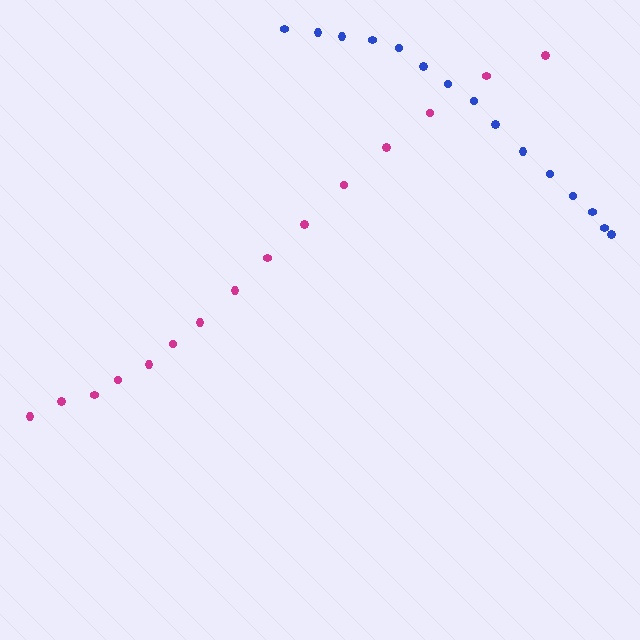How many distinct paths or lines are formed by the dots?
There are 2 distinct paths.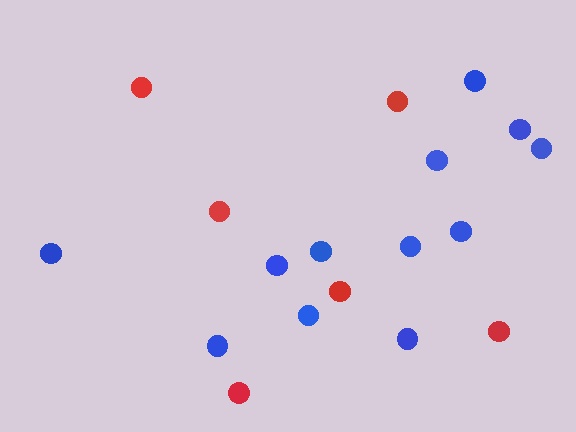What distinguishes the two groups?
There are 2 groups: one group of blue circles (12) and one group of red circles (6).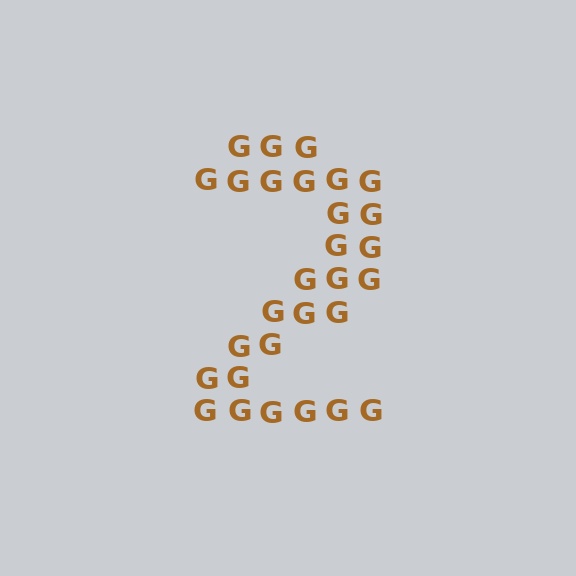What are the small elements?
The small elements are letter G's.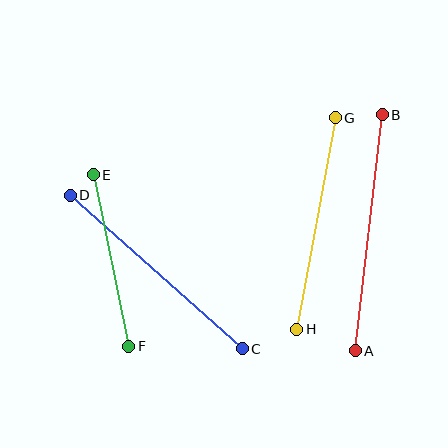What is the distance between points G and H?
The distance is approximately 215 pixels.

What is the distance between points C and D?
The distance is approximately 231 pixels.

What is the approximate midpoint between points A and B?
The midpoint is at approximately (369, 233) pixels.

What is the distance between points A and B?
The distance is approximately 238 pixels.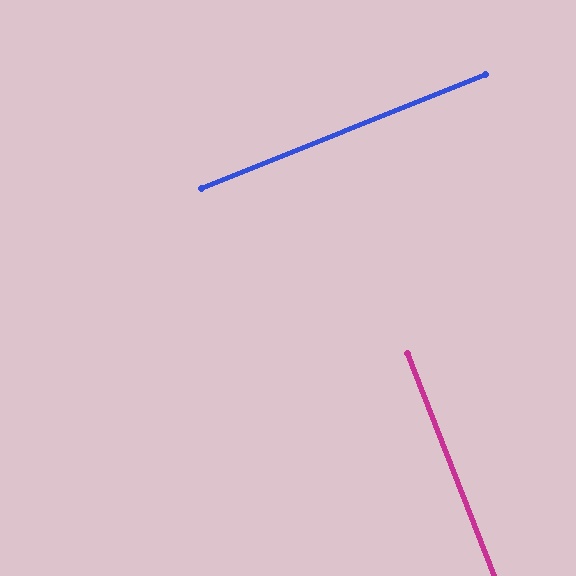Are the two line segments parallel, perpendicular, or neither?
Perpendicular — they meet at approximately 89°.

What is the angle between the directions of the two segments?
Approximately 89 degrees.